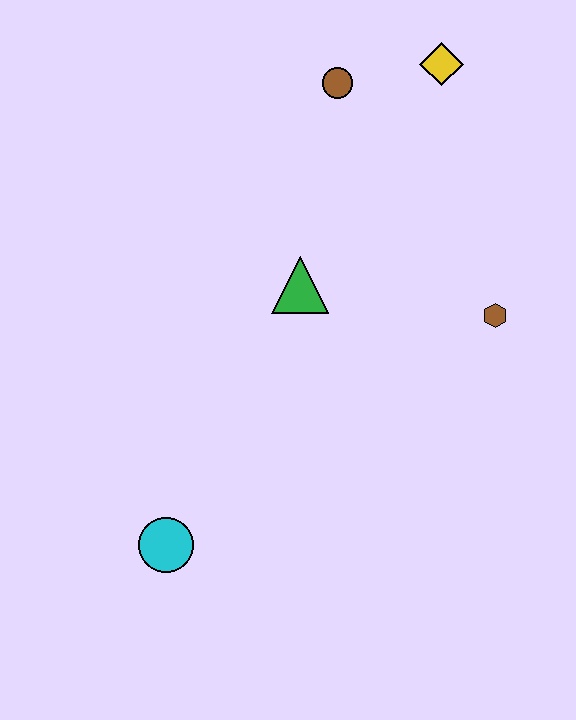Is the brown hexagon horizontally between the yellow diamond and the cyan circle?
No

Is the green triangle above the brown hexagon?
Yes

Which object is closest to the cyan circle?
The green triangle is closest to the cyan circle.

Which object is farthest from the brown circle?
The cyan circle is farthest from the brown circle.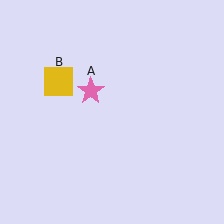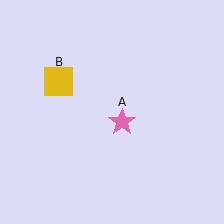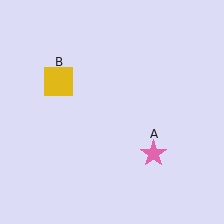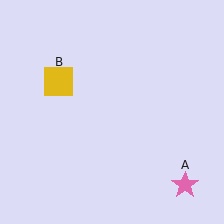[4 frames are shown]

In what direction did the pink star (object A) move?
The pink star (object A) moved down and to the right.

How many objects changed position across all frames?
1 object changed position: pink star (object A).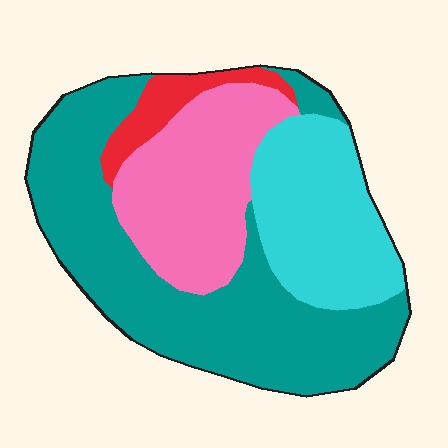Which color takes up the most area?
Teal, at roughly 45%.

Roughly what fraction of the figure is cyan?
Cyan covers 23% of the figure.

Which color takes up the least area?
Red, at roughly 5%.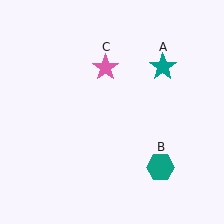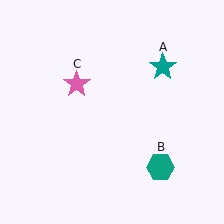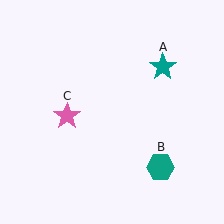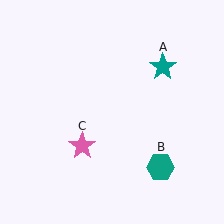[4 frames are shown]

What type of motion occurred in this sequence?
The pink star (object C) rotated counterclockwise around the center of the scene.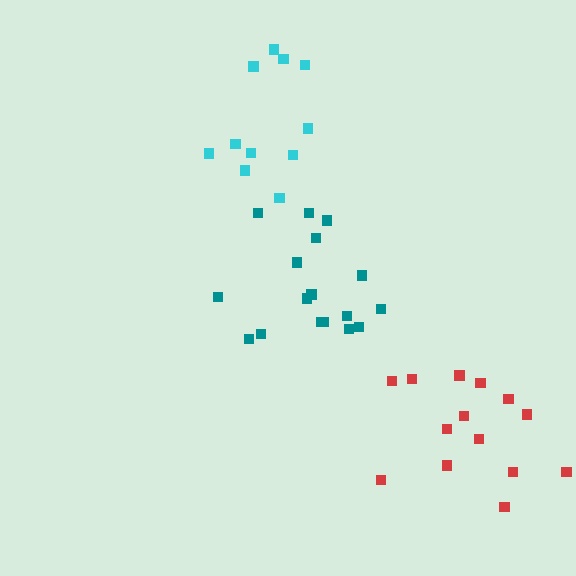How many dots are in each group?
Group 1: 17 dots, Group 2: 11 dots, Group 3: 14 dots (42 total).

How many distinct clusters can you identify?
There are 3 distinct clusters.